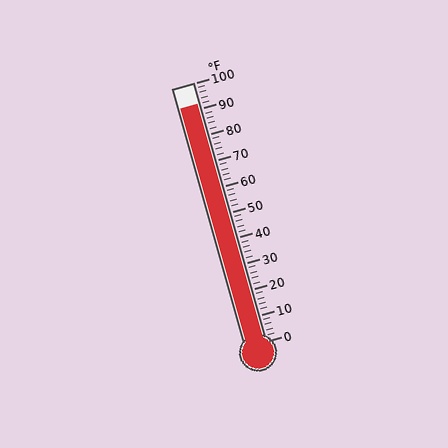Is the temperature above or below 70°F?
The temperature is above 70°F.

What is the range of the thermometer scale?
The thermometer scale ranges from 0°F to 100°F.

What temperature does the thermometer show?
The thermometer shows approximately 92°F.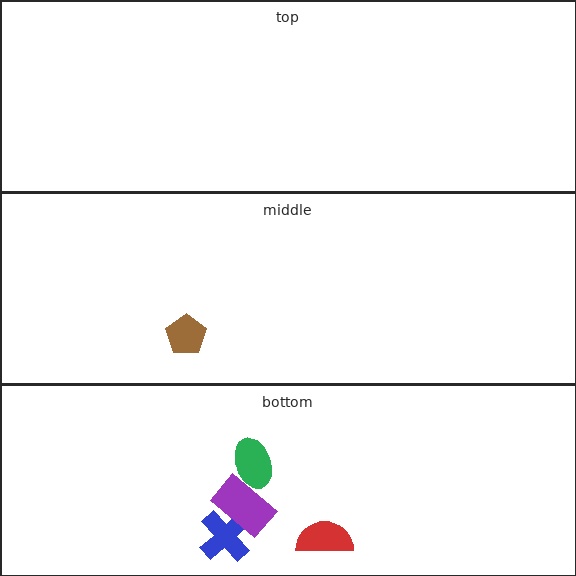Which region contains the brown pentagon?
The middle region.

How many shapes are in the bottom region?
4.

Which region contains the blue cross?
The bottom region.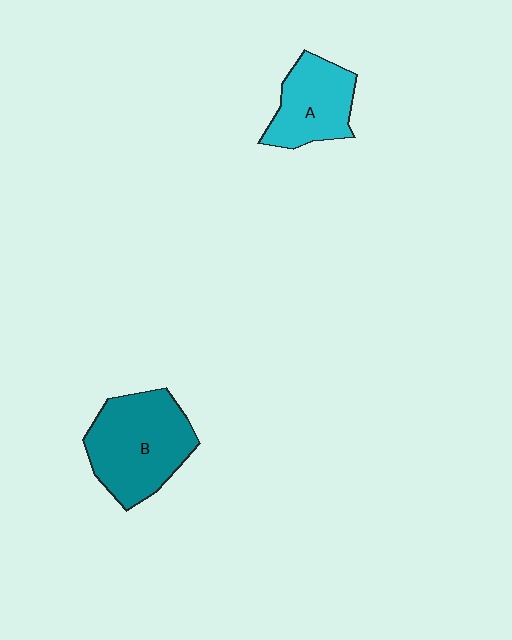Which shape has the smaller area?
Shape A (cyan).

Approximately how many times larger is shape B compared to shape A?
Approximately 1.5 times.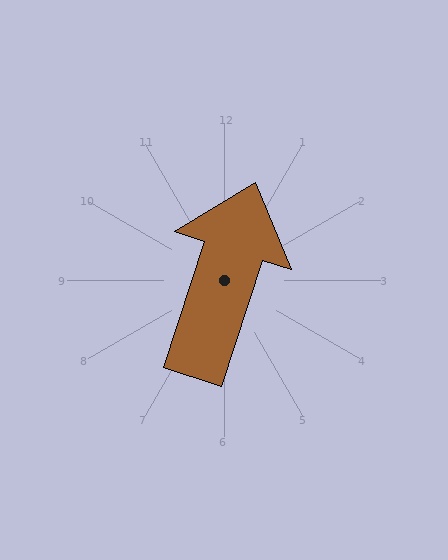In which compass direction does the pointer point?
North.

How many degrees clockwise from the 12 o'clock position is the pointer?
Approximately 18 degrees.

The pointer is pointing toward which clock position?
Roughly 1 o'clock.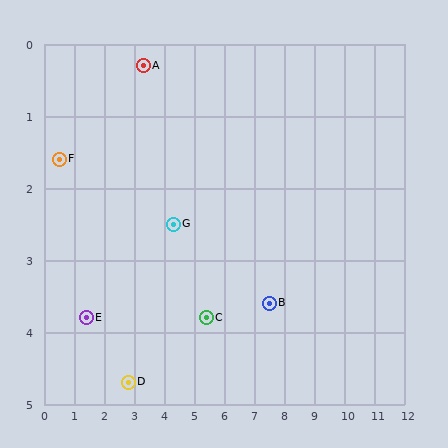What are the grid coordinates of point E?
Point E is at approximately (1.4, 3.8).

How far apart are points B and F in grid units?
Points B and F are about 7.3 grid units apart.